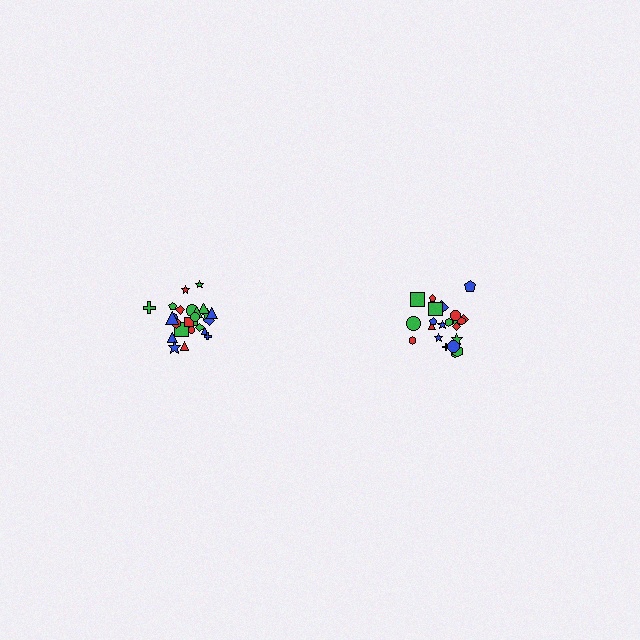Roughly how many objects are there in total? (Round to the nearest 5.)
Roughly 45 objects in total.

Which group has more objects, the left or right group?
The left group.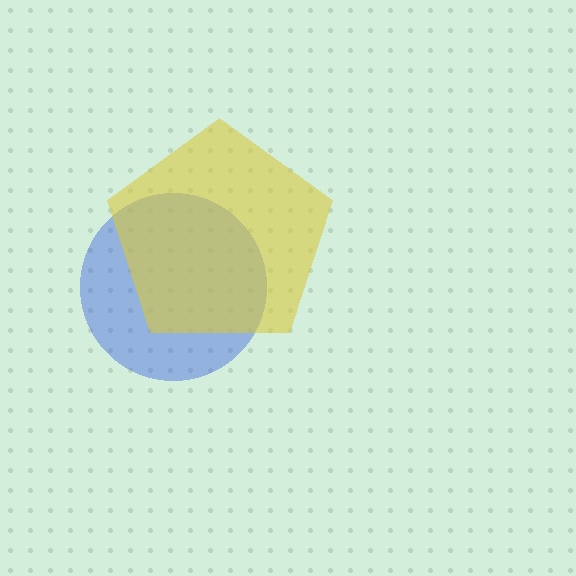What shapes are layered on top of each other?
The layered shapes are: a blue circle, a yellow pentagon.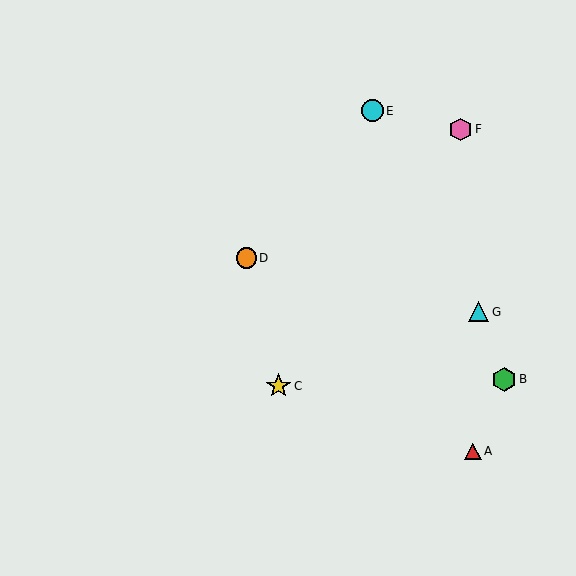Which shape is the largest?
The yellow star (labeled C) is the largest.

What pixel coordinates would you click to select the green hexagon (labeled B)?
Click at (504, 379) to select the green hexagon B.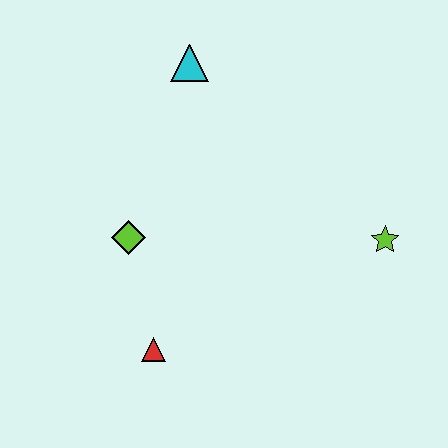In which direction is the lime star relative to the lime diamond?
The lime star is to the right of the lime diamond.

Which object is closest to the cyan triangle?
The lime diamond is closest to the cyan triangle.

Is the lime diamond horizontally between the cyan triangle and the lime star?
No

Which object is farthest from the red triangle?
The cyan triangle is farthest from the red triangle.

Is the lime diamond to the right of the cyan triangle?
No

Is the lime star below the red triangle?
No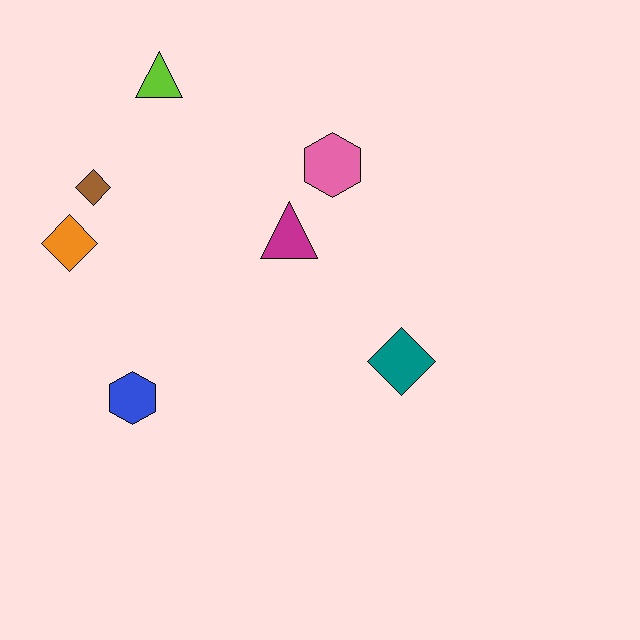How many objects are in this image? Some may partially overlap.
There are 7 objects.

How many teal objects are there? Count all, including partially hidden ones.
There is 1 teal object.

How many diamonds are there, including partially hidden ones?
There are 3 diamonds.